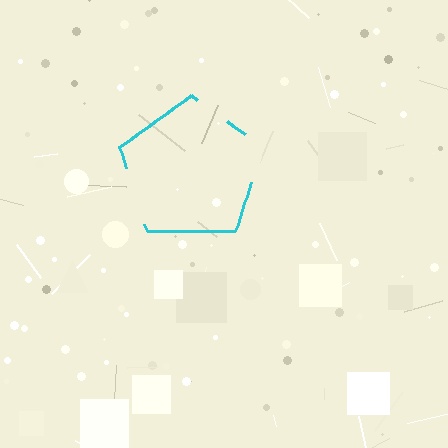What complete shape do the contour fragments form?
The contour fragments form a pentagon.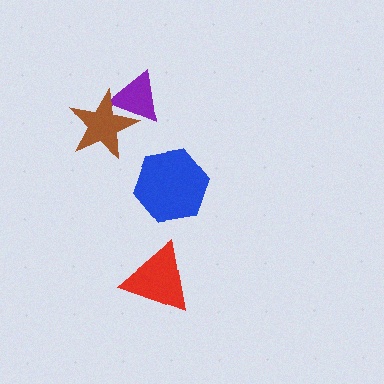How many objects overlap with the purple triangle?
1 object overlaps with the purple triangle.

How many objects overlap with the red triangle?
0 objects overlap with the red triangle.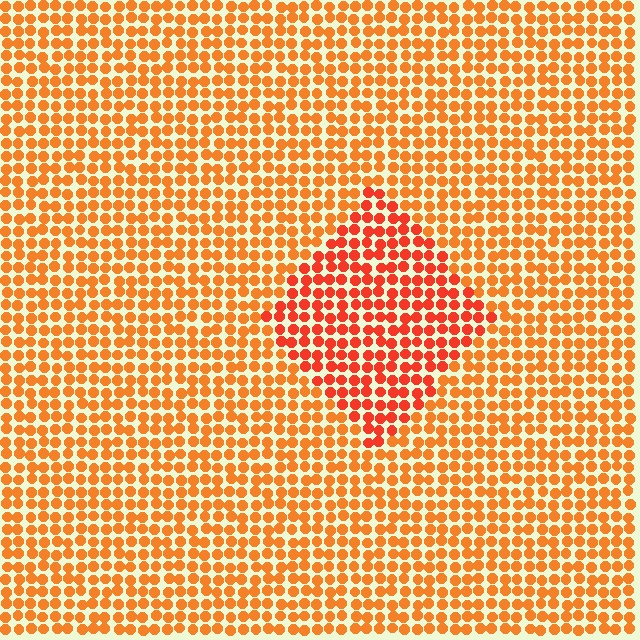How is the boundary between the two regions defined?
The boundary is defined purely by a slight shift in hue (about 22 degrees). Spacing, size, and orientation are identical on both sides.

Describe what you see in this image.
The image is filled with small orange elements in a uniform arrangement. A diamond-shaped region is visible where the elements are tinted to a slightly different hue, forming a subtle color boundary.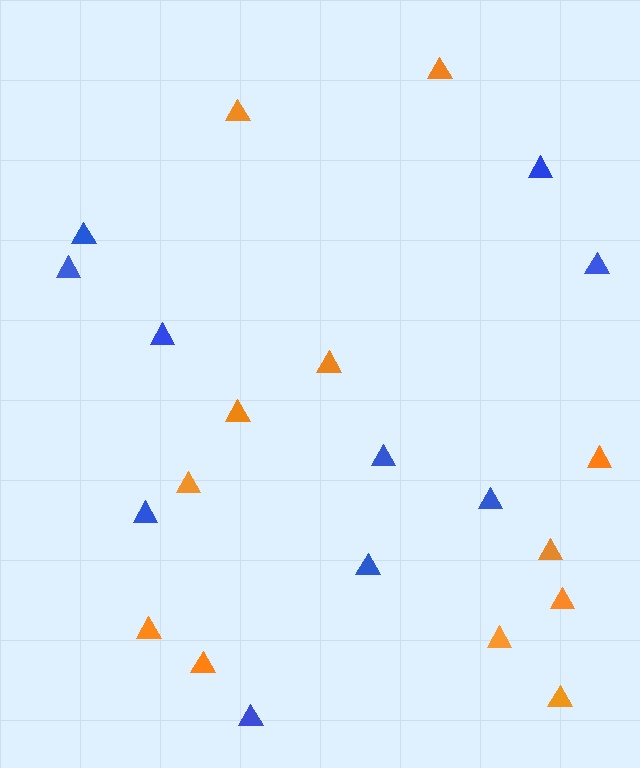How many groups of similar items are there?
There are 2 groups: one group of orange triangles (12) and one group of blue triangles (10).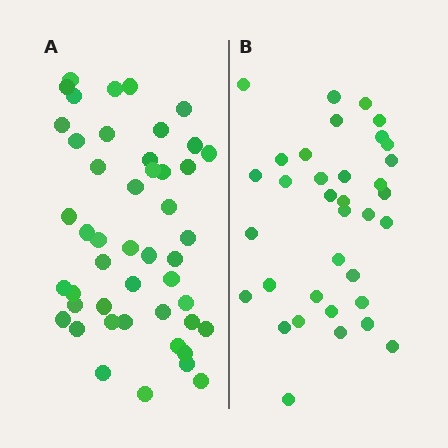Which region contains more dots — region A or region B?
Region A (the left region) has more dots.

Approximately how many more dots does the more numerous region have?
Region A has roughly 12 or so more dots than region B.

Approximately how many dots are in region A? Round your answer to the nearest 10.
About 50 dots. (The exact count is 47, which rounds to 50.)